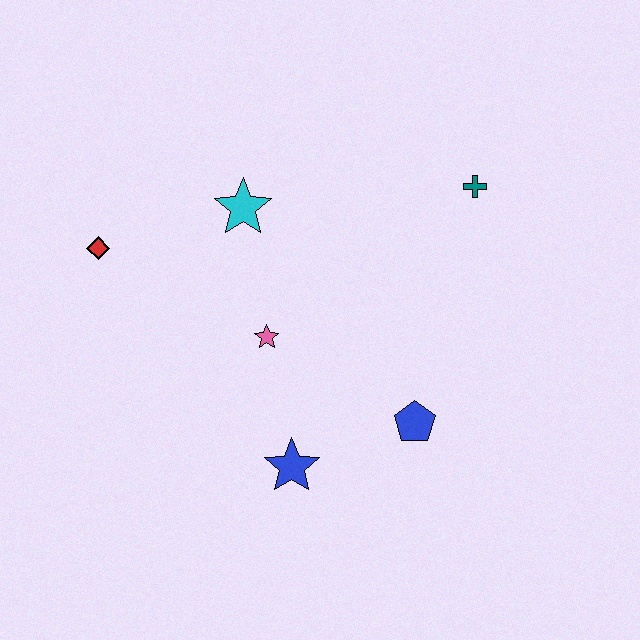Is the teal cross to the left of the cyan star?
No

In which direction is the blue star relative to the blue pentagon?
The blue star is to the left of the blue pentagon.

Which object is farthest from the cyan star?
The blue pentagon is farthest from the cyan star.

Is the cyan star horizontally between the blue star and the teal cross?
No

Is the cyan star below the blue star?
No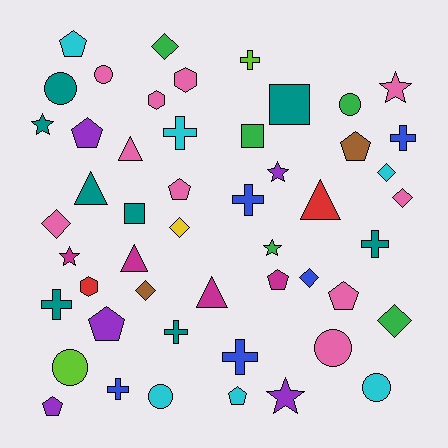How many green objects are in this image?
There are 5 green objects.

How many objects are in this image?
There are 50 objects.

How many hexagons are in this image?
There are 3 hexagons.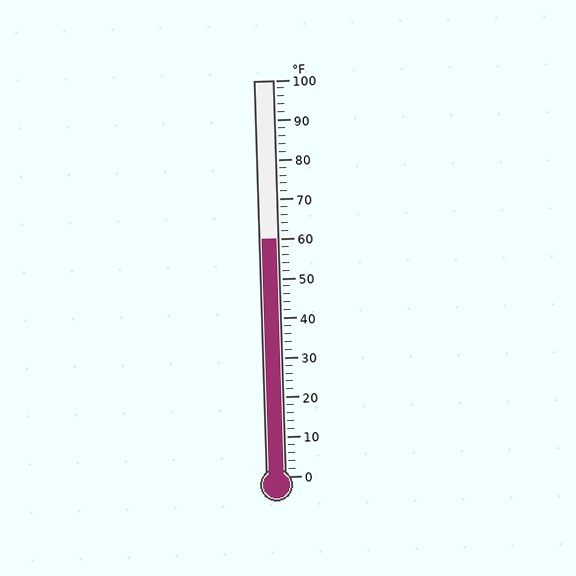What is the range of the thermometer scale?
The thermometer scale ranges from 0°F to 100°F.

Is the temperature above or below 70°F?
The temperature is below 70°F.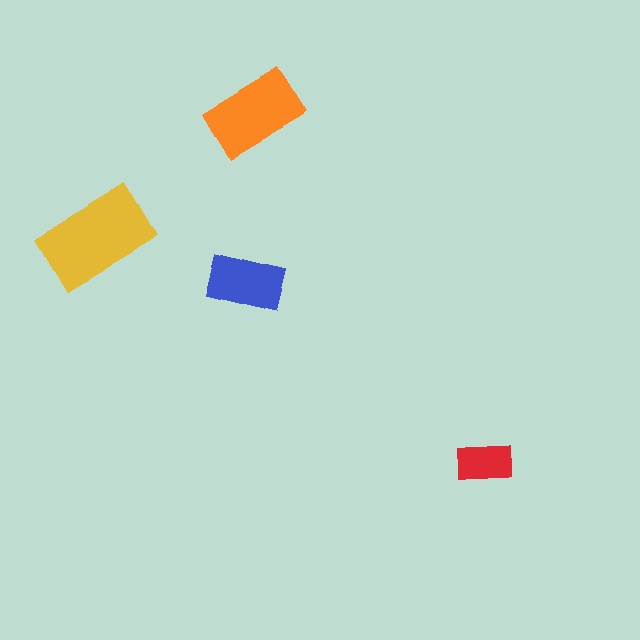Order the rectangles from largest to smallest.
the yellow one, the orange one, the blue one, the red one.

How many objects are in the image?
There are 4 objects in the image.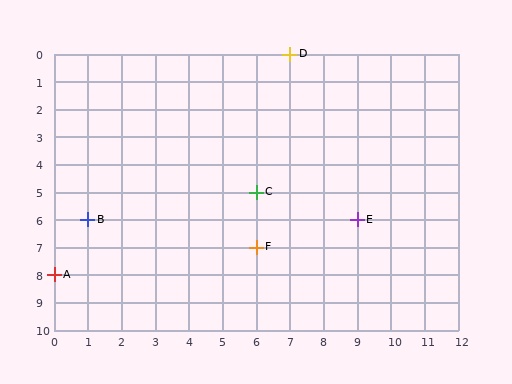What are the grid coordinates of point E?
Point E is at grid coordinates (9, 6).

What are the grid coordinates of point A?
Point A is at grid coordinates (0, 8).